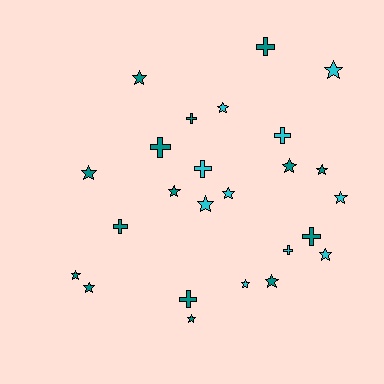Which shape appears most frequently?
Star, with 16 objects.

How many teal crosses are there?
There are 6 teal crosses.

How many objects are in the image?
There are 25 objects.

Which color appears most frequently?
Teal, with 15 objects.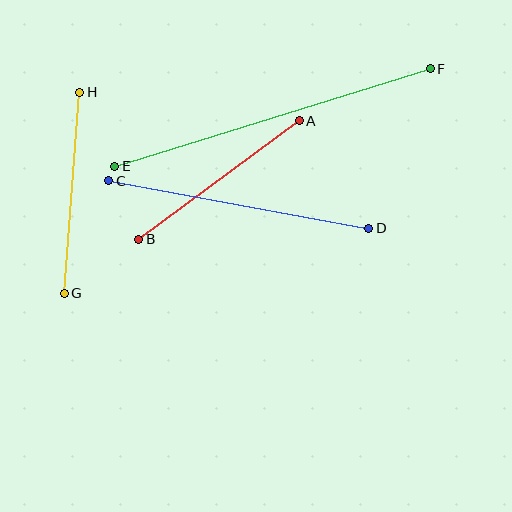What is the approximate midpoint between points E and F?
The midpoint is at approximately (273, 118) pixels.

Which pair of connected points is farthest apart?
Points E and F are farthest apart.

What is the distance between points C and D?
The distance is approximately 265 pixels.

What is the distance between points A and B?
The distance is approximately 199 pixels.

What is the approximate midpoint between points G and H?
The midpoint is at approximately (72, 193) pixels.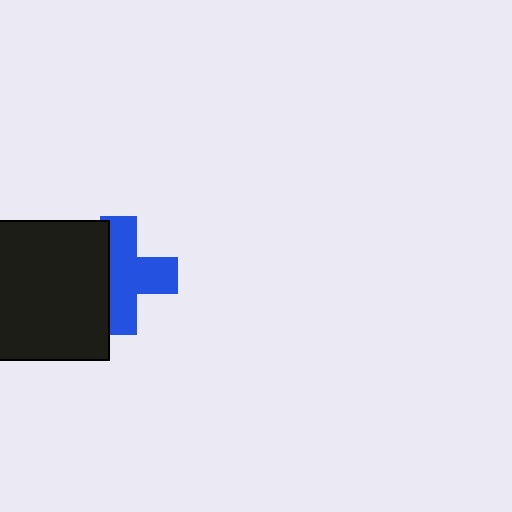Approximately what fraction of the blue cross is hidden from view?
Roughly 35% of the blue cross is hidden behind the black square.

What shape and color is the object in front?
The object in front is a black square.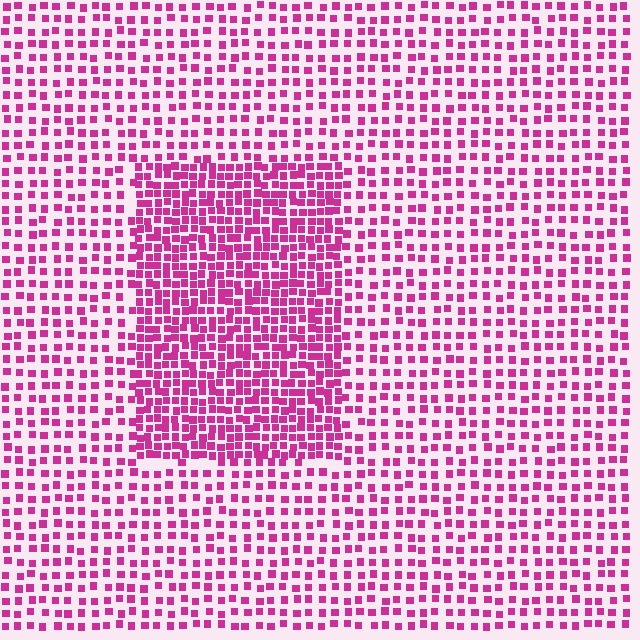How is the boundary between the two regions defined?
The boundary is defined by a change in element density (approximately 2.0x ratio). All elements are the same color, size, and shape.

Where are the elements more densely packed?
The elements are more densely packed inside the rectangle boundary.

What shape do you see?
I see a rectangle.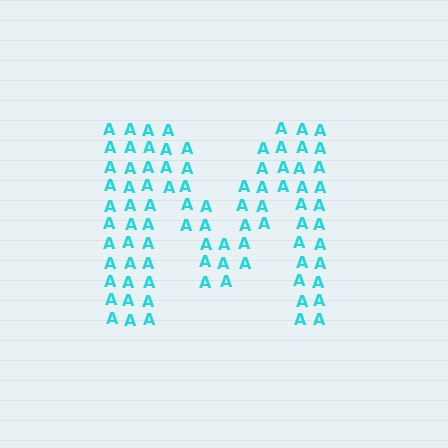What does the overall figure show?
The overall figure shows the letter M.